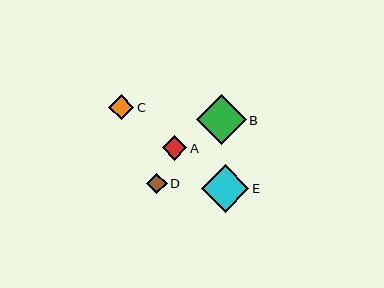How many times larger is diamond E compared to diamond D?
Diamond E is approximately 2.3 times the size of diamond D.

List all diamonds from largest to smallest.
From largest to smallest: B, E, C, A, D.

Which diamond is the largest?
Diamond B is the largest with a size of approximately 50 pixels.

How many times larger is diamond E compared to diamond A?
Diamond E is approximately 1.9 times the size of diamond A.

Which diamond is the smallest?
Diamond D is the smallest with a size of approximately 20 pixels.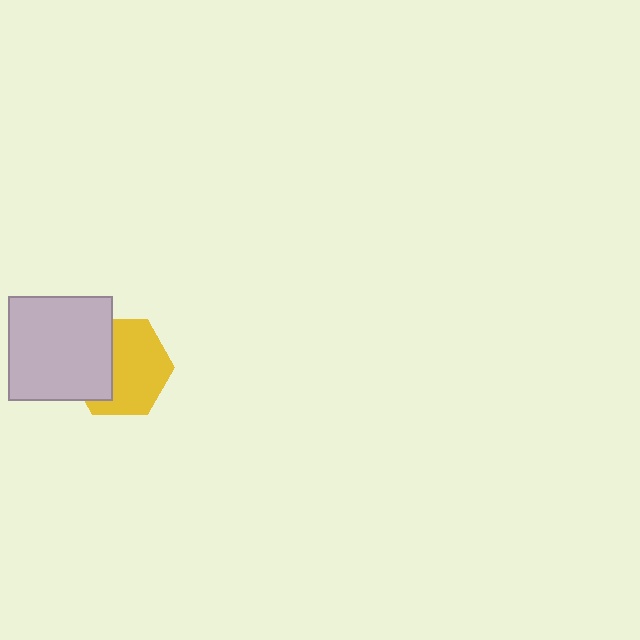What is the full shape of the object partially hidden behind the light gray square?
The partially hidden object is a yellow hexagon.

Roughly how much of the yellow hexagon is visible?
About half of it is visible (roughly 62%).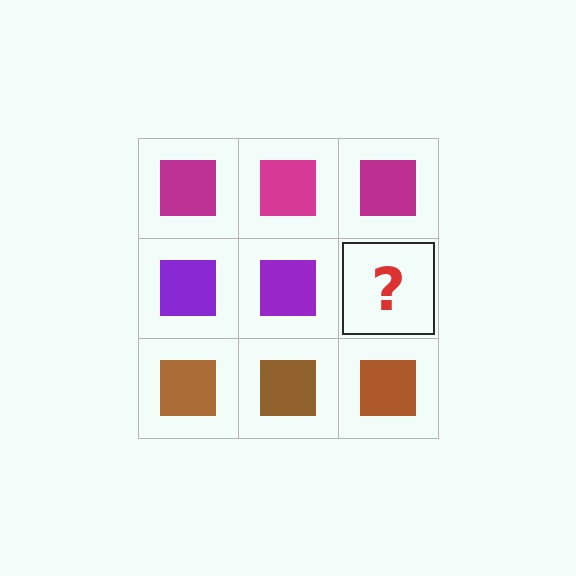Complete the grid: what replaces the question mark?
The question mark should be replaced with a purple square.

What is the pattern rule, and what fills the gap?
The rule is that each row has a consistent color. The gap should be filled with a purple square.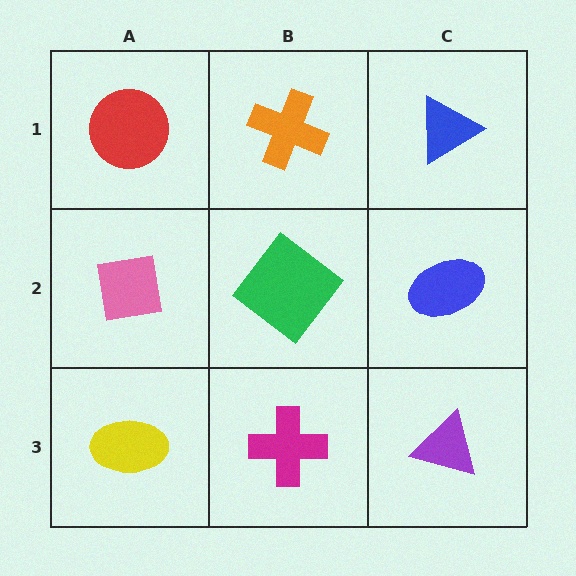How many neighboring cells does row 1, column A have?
2.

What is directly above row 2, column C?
A blue triangle.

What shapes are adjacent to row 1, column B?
A green diamond (row 2, column B), a red circle (row 1, column A), a blue triangle (row 1, column C).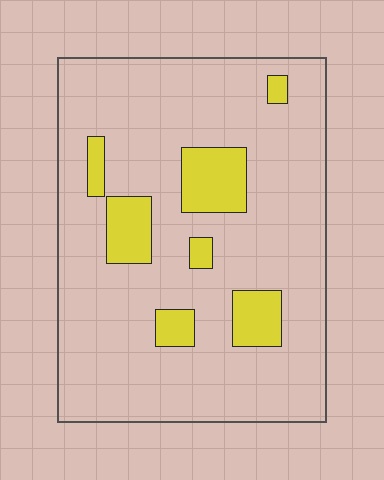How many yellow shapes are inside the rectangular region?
7.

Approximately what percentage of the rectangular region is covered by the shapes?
Approximately 15%.